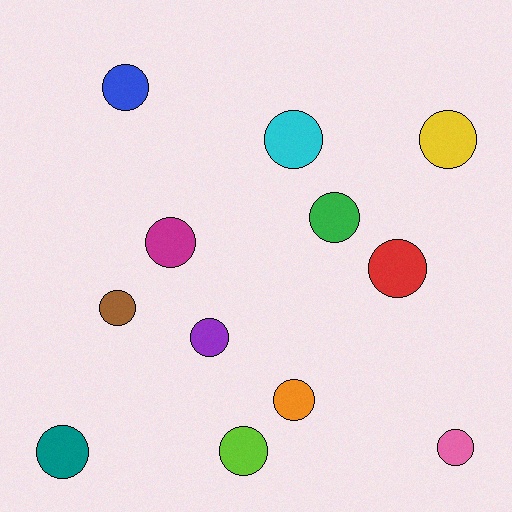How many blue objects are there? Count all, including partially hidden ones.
There is 1 blue object.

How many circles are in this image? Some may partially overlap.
There are 12 circles.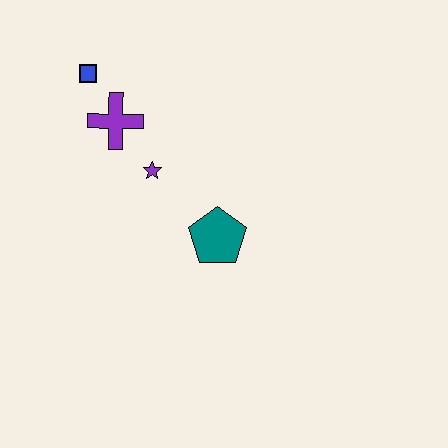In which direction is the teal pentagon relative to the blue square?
The teal pentagon is below the blue square.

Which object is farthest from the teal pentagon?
The blue square is farthest from the teal pentagon.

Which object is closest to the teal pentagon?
The purple star is closest to the teal pentagon.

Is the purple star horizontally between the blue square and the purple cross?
No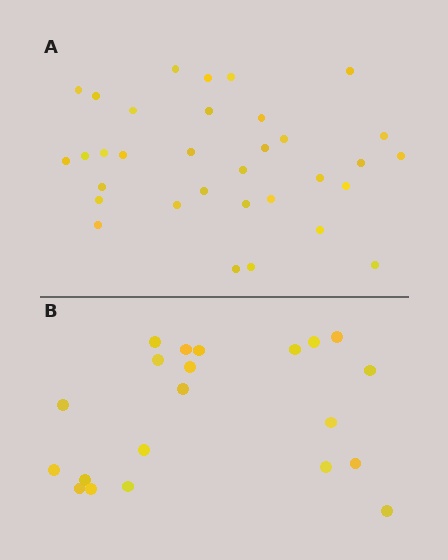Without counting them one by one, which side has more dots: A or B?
Region A (the top region) has more dots.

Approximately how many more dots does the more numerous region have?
Region A has roughly 12 or so more dots than region B.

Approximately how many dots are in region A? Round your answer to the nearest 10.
About 30 dots. (The exact count is 33, which rounds to 30.)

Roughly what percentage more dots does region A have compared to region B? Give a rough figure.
About 55% more.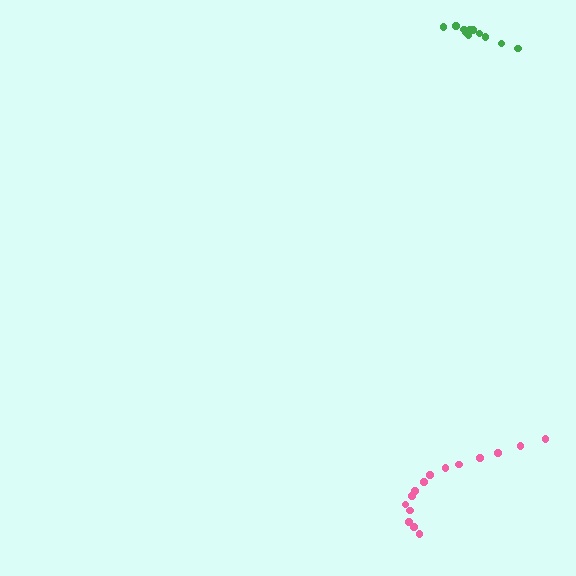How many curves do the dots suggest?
There are 2 distinct paths.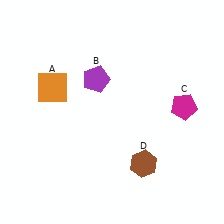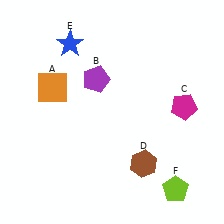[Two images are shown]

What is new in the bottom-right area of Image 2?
A lime pentagon (F) was added in the bottom-right area of Image 2.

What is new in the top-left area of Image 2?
A blue star (E) was added in the top-left area of Image 2.